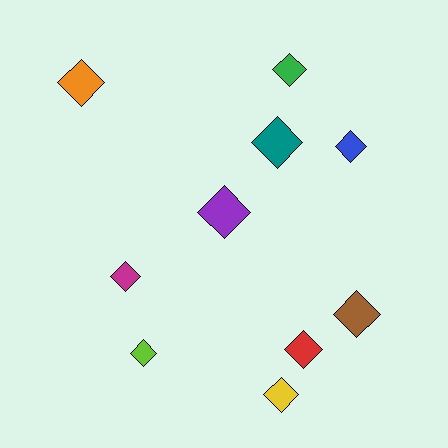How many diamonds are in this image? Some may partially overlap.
There are 10 diamonds.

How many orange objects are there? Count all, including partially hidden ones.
There is 1 orange object.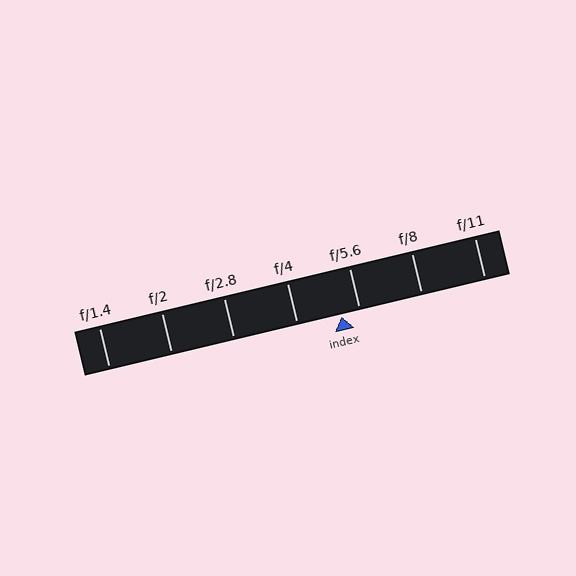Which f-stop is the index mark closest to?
The index mark is closest to f/5.6.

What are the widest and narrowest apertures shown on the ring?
The widest aperture shown is f/1.4 and the narrowest is f/11.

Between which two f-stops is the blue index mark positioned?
The index mark is between f/4 and f/5.6.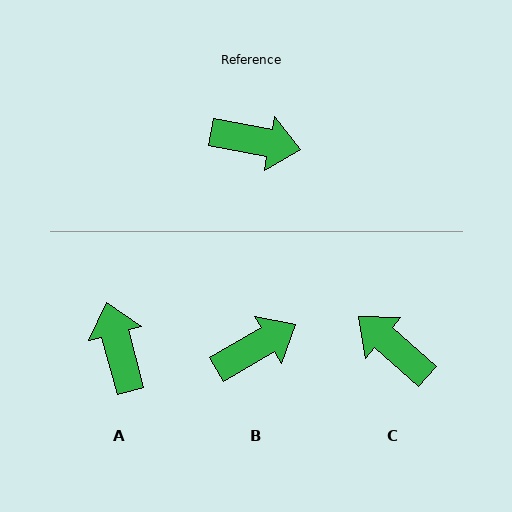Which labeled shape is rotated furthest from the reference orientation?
C, about 150 degrees away.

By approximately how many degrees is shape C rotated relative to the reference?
Approximately 150 degrees counter-clockwise.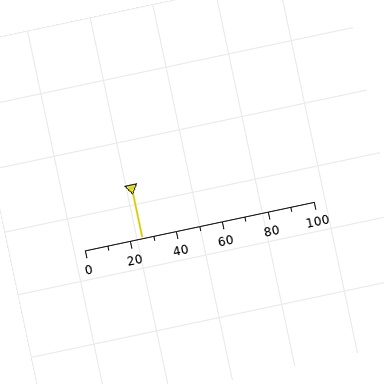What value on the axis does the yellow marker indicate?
The marker indicates approximately 25.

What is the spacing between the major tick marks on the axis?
The major ticks are spaced 20 apart.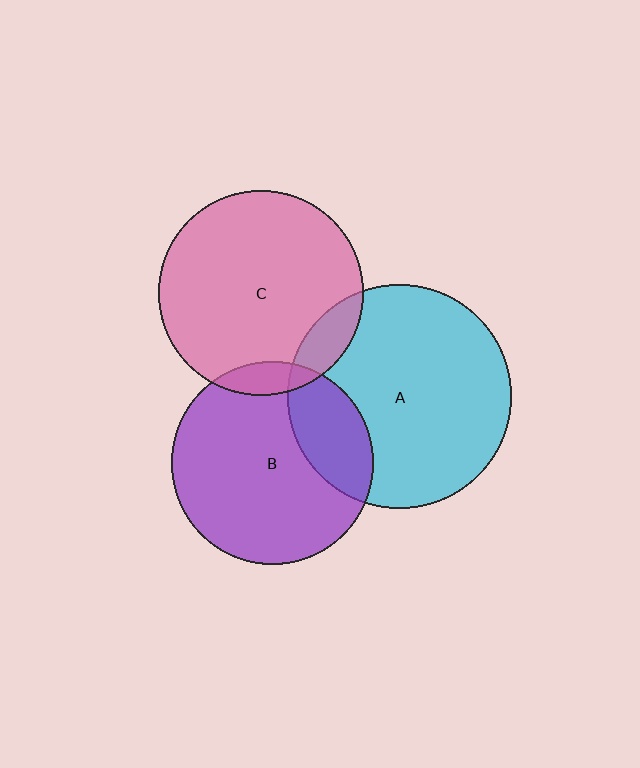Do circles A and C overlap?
Yes.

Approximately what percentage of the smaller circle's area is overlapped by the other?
Approximately 10%.